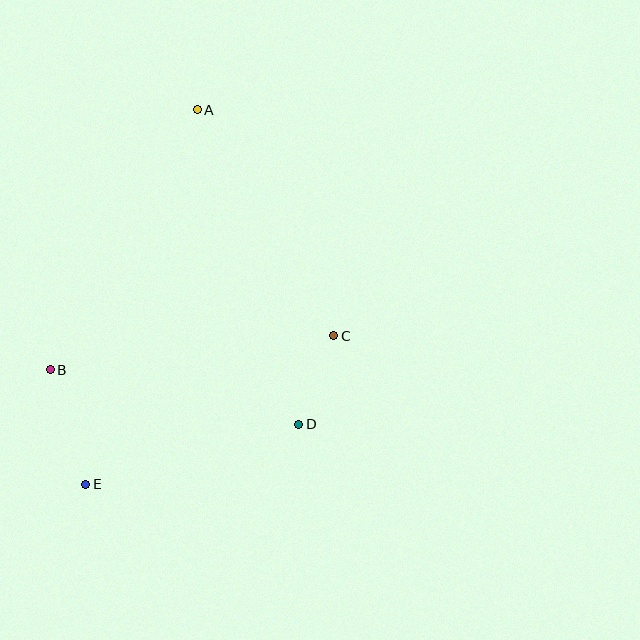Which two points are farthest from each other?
Points A and E are farthest from each other.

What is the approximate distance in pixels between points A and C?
The distance between A and C is approximately 264 pixels.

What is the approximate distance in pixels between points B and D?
The distance between B and D is approximately 254 pixels.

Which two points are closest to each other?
Points C and D are closest to each other.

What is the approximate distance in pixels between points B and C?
The distance between B and C is approximately 285 pixels.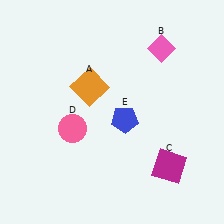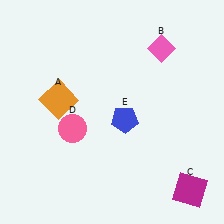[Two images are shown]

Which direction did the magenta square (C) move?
The magenta square (C) moved down.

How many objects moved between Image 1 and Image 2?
2 objects moved between the two images.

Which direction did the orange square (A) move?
The orange square (A) moved left.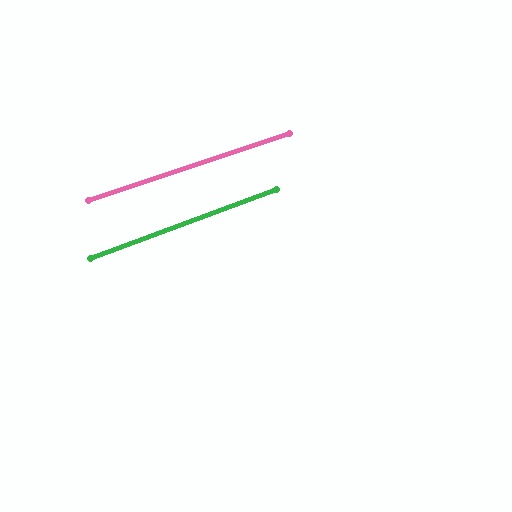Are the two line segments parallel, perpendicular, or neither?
Parallel — their directions differ by only 1.8°.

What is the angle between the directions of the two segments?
Approximately 2 degrees.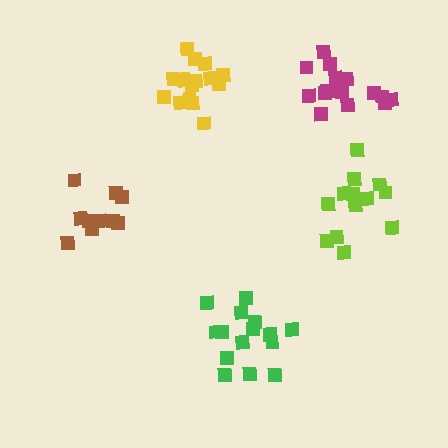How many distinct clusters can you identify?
There are 5 distinct clusters.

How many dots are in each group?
Group 1: 16 dots, Group 2: 16 dots, Group 3: 10 dots, Group 4: 13 dots, Group 5: 15 dots (70 total).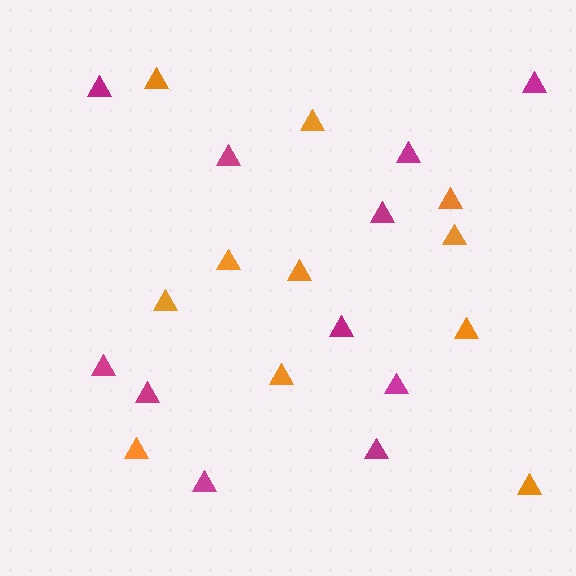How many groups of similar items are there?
There are 2 groups: one group of orange triangles (11) and one group of magenta triangles (11).